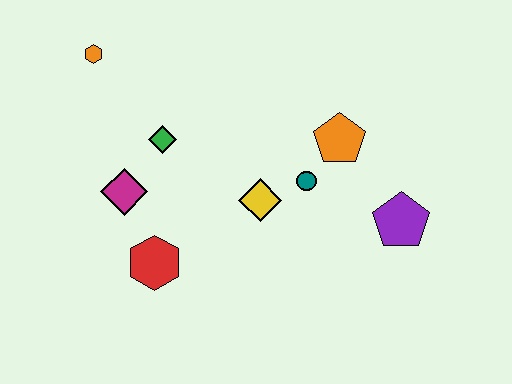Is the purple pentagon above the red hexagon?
Yes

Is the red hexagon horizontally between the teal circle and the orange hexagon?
Yes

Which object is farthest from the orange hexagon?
The purple pentagon is farthest from the orange hexagon.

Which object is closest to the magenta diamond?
The green diamond is closest to the magenta diamond.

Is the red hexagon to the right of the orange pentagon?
No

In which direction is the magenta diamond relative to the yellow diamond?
The magenta diamond is to the left of the yellow diamond.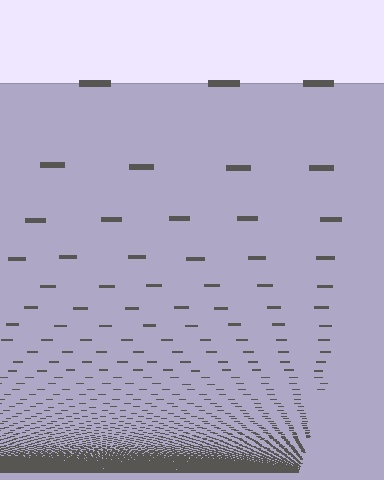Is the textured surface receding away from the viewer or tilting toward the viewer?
The surface appears to tilt toward the viewer. Texture elements get larger and sparser toward the top.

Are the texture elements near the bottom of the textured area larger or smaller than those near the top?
Smaller. The gradient is inverted — elements near the bottom are smaller and denser.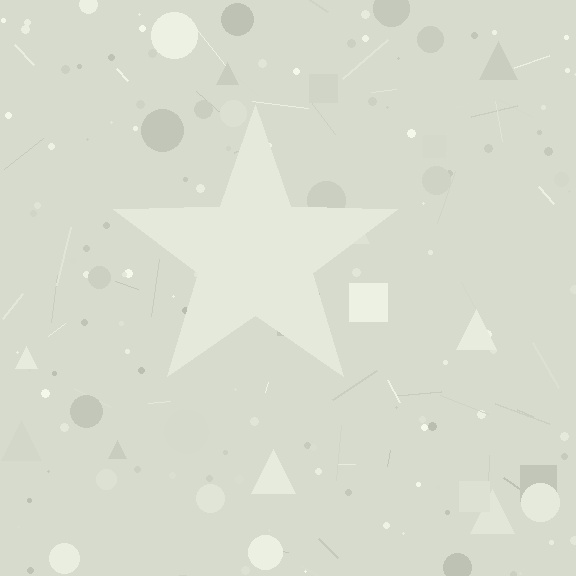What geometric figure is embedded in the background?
A star is embedded in the background.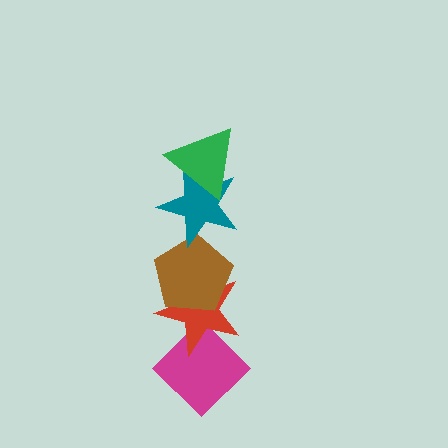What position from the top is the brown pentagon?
The brown pentagon is 3rd from the top.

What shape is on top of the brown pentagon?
The teal star is on top of the brown pentagon.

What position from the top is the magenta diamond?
The magenta diamond is 5th from the top.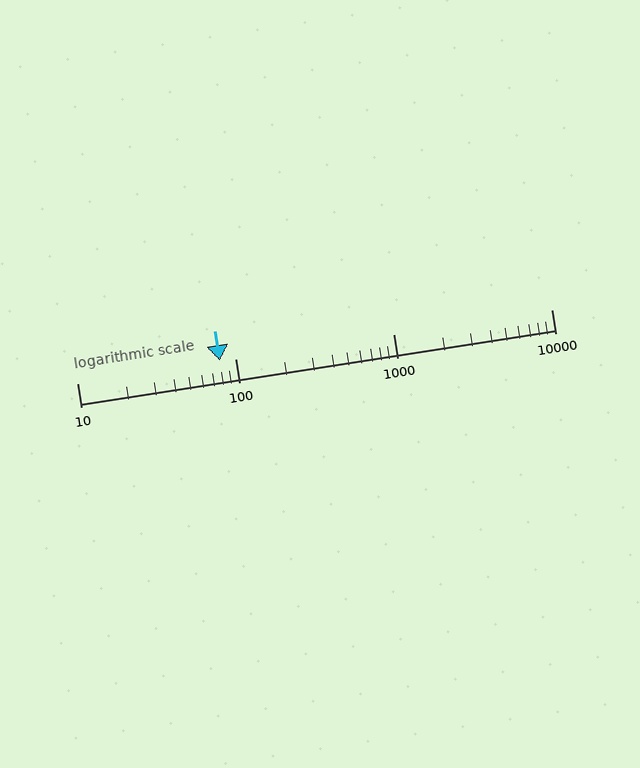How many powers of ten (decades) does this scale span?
The scale spans 3 decades, from 10 to 10000.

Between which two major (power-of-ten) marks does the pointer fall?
The pointer is between 10 and 100.